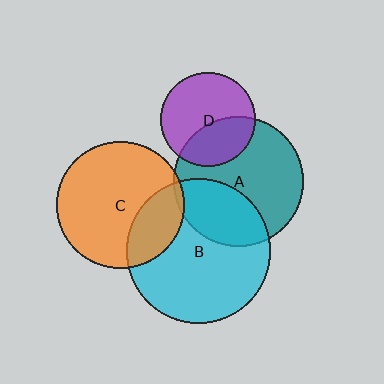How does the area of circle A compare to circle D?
Approximately 1.9 times.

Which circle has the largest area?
Circle B (cyan).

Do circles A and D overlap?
Yes.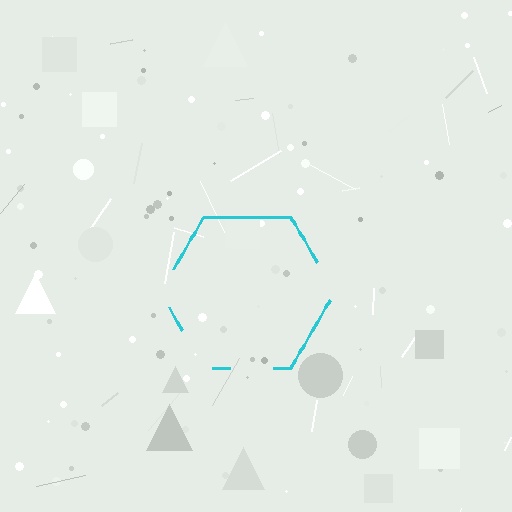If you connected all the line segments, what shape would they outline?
They would outline a hexagon.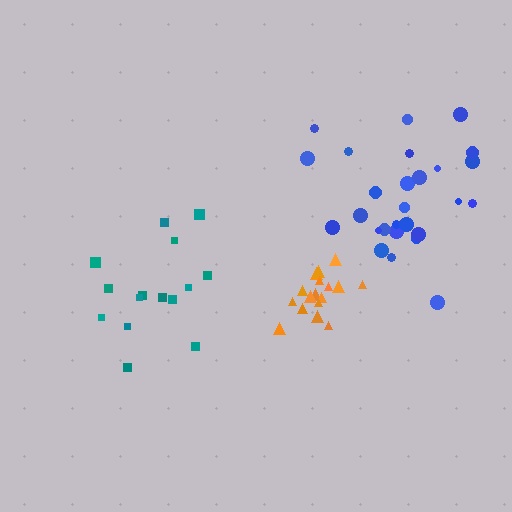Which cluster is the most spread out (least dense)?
Teal.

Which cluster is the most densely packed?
Orange.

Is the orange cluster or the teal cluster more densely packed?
Orange.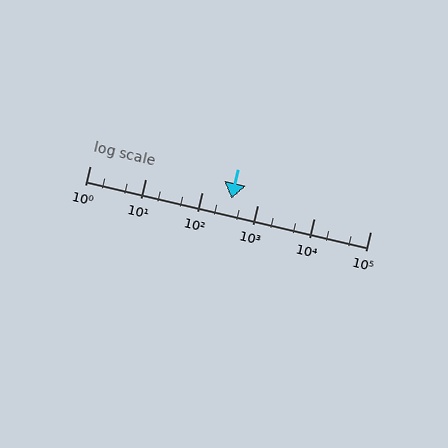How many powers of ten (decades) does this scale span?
The scale spans 5 decades, from 1 to 100000.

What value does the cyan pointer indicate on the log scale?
The pointer indicates approximately 340.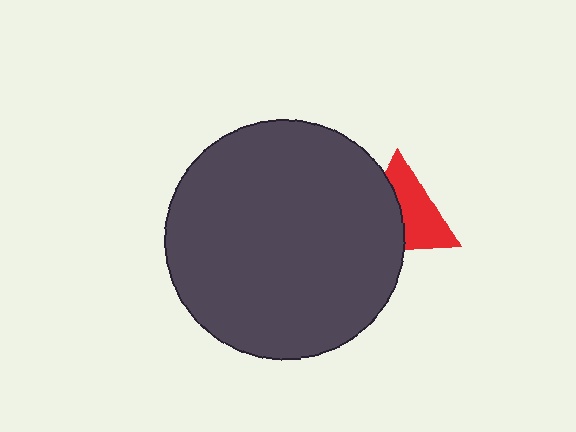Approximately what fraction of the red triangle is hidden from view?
Roughly 45% of the red triangle is hidden behind the dark gray circle.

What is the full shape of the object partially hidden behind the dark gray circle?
The partially hidden object is a red triangle.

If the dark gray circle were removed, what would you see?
You would see the complete red triangle.